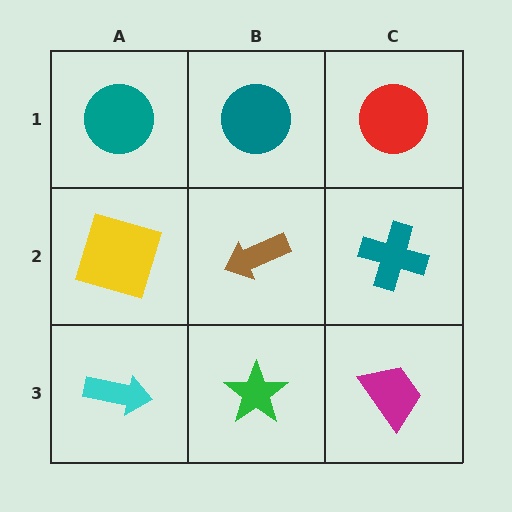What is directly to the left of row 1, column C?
A teal circle.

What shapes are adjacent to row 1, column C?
A teal cross (row 2, column C), a teal circle (row 1, column B).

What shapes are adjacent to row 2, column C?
A red circle (row 1, column C), a magenta trapezoid (row 3, column C), a brown arrow (row 2, column B).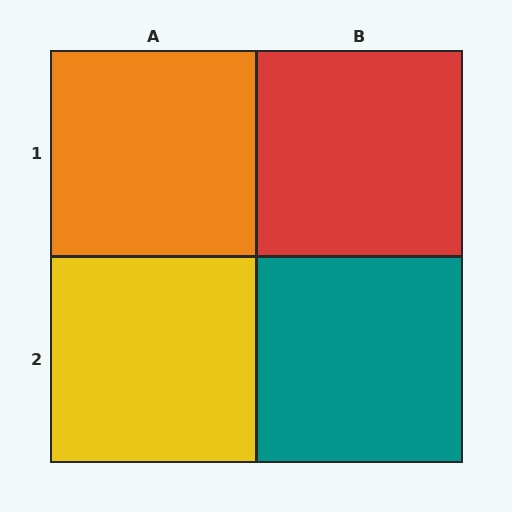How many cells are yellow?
1 cell is yellow.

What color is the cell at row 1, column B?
Red.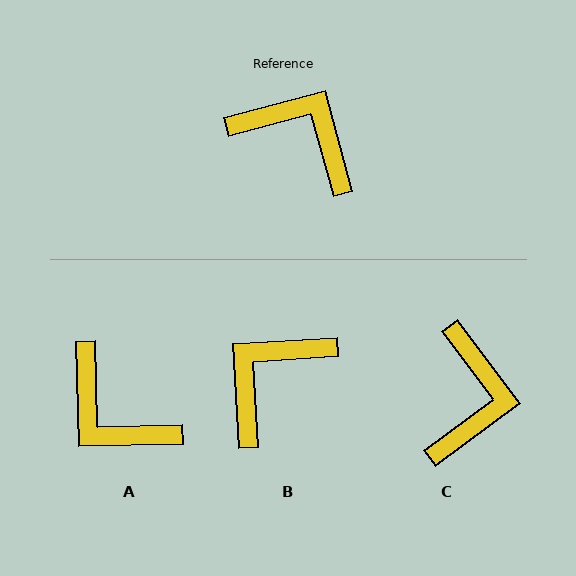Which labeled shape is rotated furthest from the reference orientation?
A, about 166 degrees away.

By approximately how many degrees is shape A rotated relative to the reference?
Approximately 166 degrees counter-clockwise.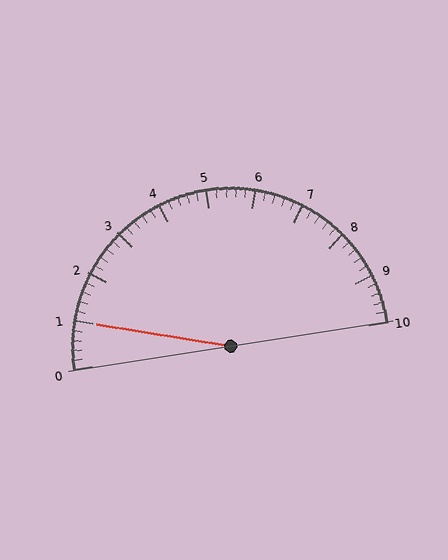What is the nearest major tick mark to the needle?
The nearest major tick mark is 1.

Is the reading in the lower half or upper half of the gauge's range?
The reading is in the lower half of the range (0 to 10).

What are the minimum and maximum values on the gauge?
The gauge ranges from 0 to 10.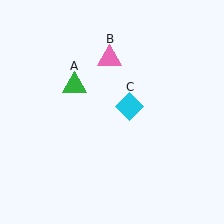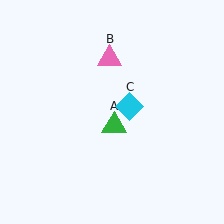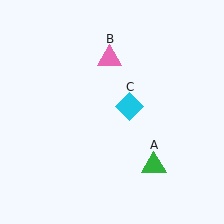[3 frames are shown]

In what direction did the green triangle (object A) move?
The green triangle (object A) moved down and to the right.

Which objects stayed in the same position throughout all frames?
Pink triangle (object B) and cyan diamond (object C) remained stationary.